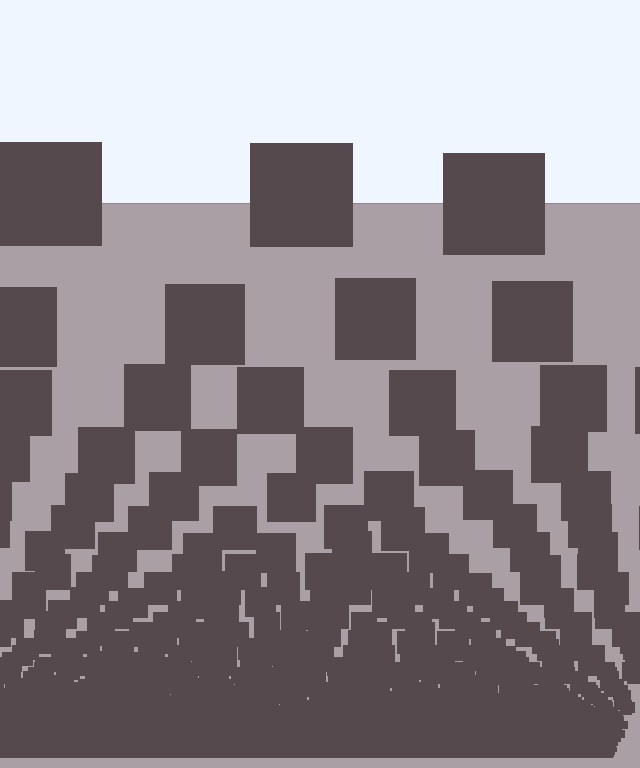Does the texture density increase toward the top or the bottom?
Density increases toward the bottom.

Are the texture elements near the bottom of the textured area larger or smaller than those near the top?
Smaller. The gradient is inverted — elements near the bottom are smaller and denser.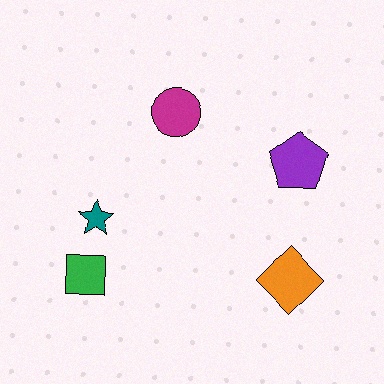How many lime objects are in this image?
There are no lime objects.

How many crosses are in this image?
There are no crosses.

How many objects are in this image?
There are 5 objects.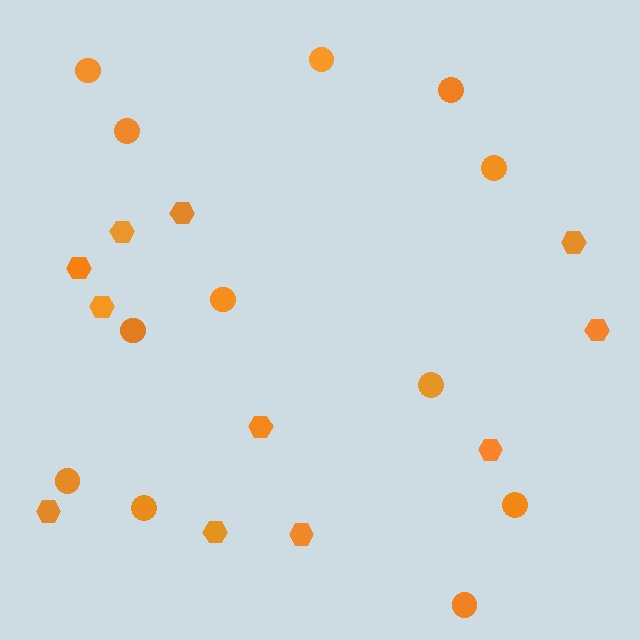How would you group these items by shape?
There are 2 groups: one group of circles (12) and one group of hexagons (11).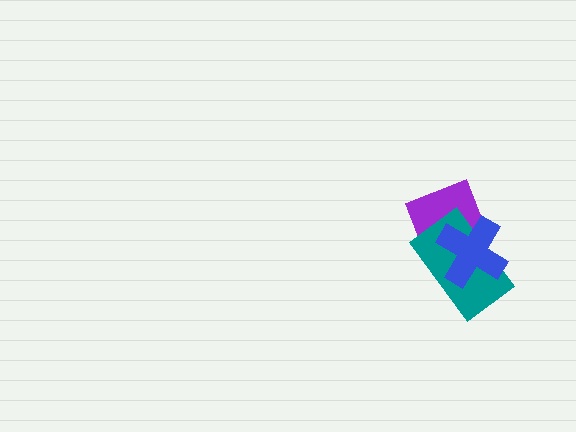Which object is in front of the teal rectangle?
The blue cross is in front of the teal rectangle.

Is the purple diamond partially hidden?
Yes, it is partially covered by another shape.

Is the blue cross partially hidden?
No, no other shape covers it.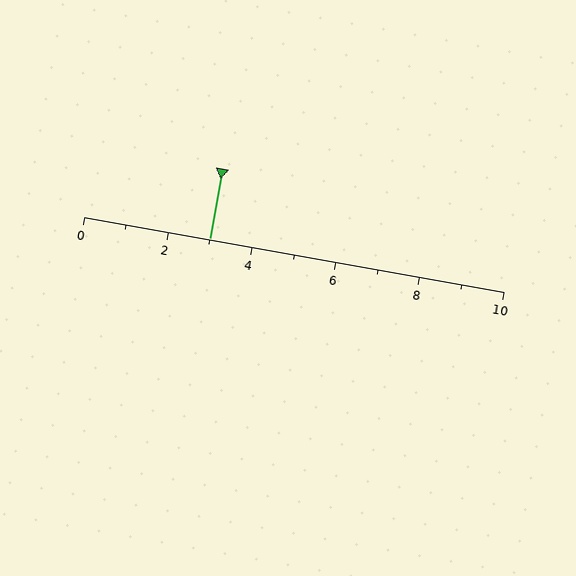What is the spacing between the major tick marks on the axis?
The major ticks are spaced 2 apart.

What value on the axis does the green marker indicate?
The marker indicates approximately 3.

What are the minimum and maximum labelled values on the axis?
The axis runs from 0 to 10.